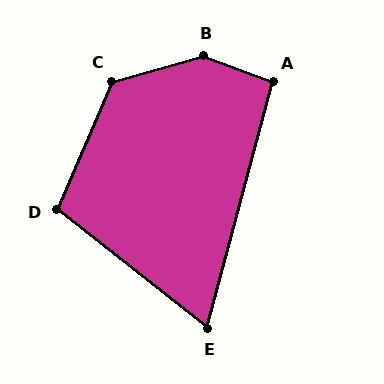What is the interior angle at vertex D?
Approximately 105 degrees (obtuse).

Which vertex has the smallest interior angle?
E, at approximately 67 degrees.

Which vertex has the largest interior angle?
B, at approximately 144 degrees.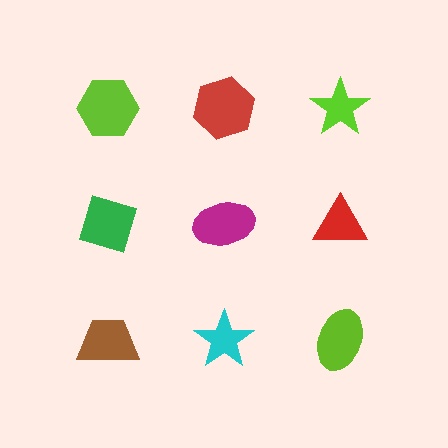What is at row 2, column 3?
A red triangle.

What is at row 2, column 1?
A green diamond.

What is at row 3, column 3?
A lime ellipse.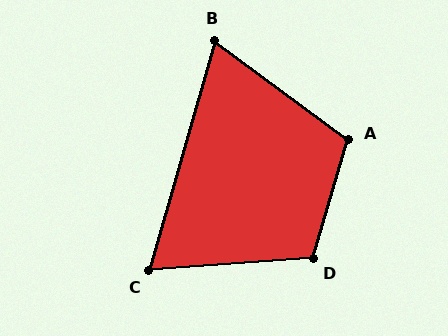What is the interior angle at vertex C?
Approximately 70 degrees (acute).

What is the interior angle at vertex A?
Approximately 110 degrees (obtuse).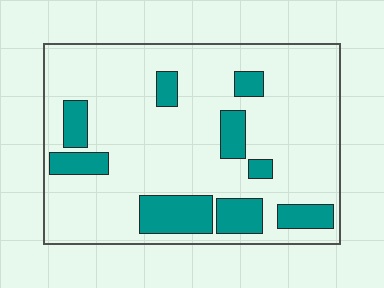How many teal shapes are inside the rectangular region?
9.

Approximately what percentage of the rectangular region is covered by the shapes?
Approximately 20%.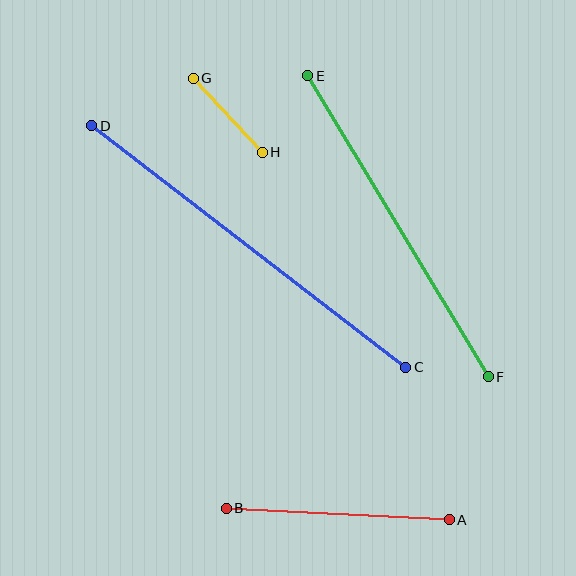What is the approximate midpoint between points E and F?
The midpoint is at approximately (398, 226) pixels.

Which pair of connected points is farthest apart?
Points C and D are farthest apart.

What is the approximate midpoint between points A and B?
The midpoint is at approximately (338, 514) pixels.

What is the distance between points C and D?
The distance is approximately 396 pixels.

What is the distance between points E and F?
The distance is approximately 351 pixels.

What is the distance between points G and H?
The distance is approximately 101 pixels.